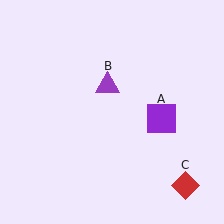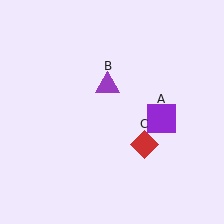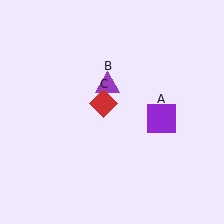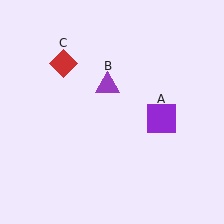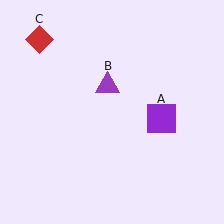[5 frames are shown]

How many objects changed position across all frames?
1 object changed position: red diamond (object C).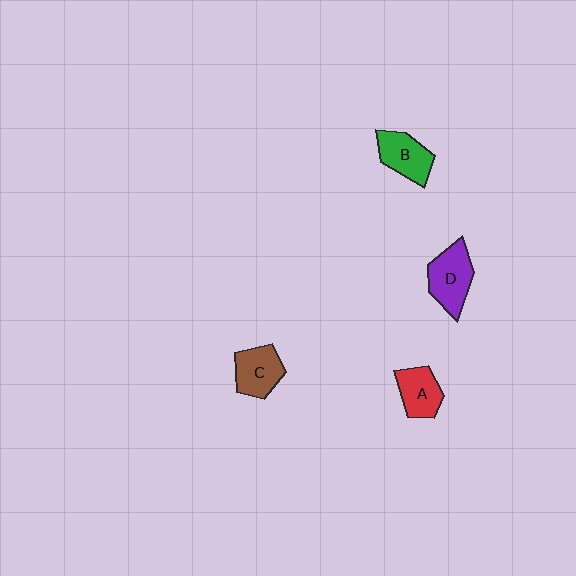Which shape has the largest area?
Shape D (purple).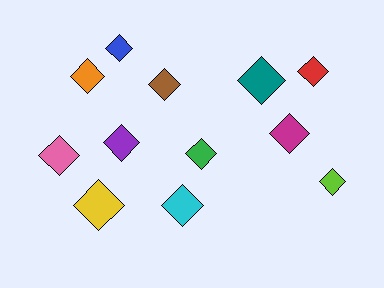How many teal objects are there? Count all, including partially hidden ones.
There is 1 teal object.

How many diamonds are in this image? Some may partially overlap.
There are 12 diamonds.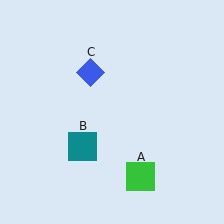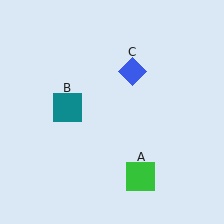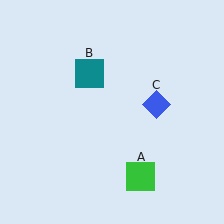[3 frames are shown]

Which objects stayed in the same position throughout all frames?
Green square (object A) remained stationary.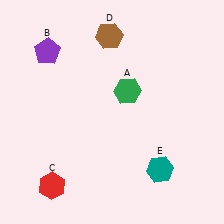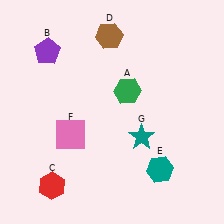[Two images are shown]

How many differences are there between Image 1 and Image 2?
There are 2 differences between the two images.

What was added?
A pink square (F), a teal star (G) were added in Image 2.